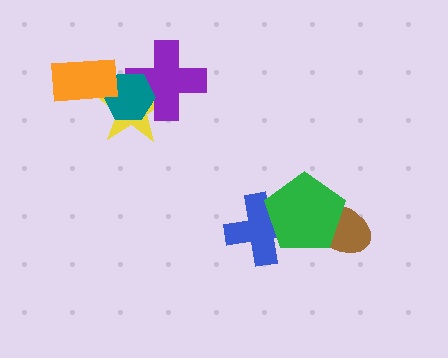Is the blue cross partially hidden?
Yes, it is partially covered by another shape.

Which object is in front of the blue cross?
The green pentagon is in front of the blue cross.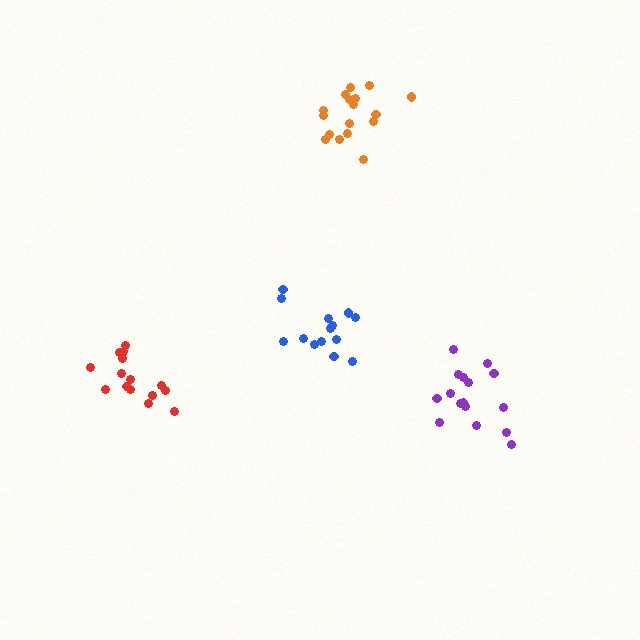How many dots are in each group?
Group 1: 17 dots, Group 2: 16 dots, Group 3: 15 dots, Group 4: 14 dots (62 total).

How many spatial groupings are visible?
There are 4 spatial groupings.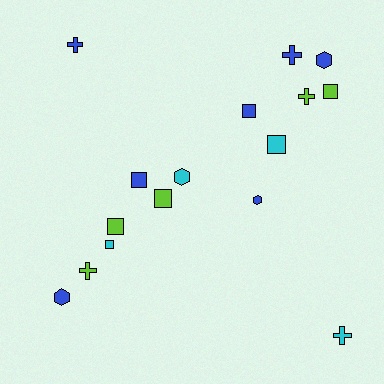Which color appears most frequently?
Blue, with 7 objects.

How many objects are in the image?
There are 16 objects.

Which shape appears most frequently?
Square, with 7 objects.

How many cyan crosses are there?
There is 1 cyan cross.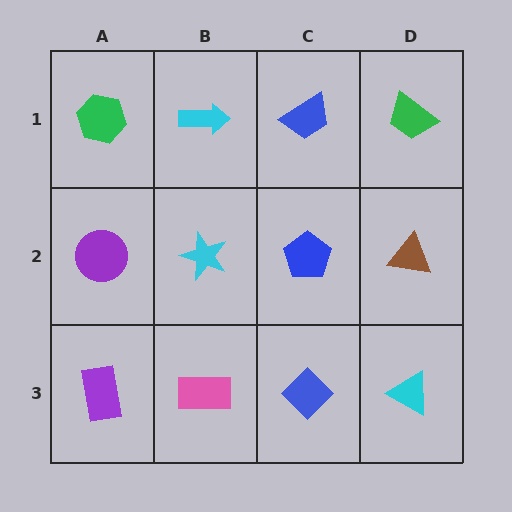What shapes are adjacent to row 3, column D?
A brown triangle (row 2, column D), a blue diamond (row 3, column C).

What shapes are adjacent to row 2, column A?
A green hexagon (row 1, column A), a purple rectangle (row 3, column A), a cyan star (row 2, column B).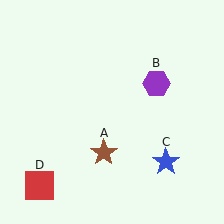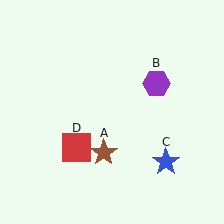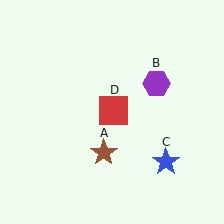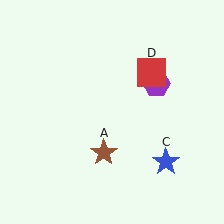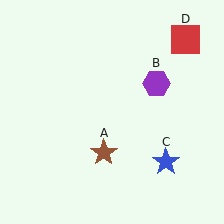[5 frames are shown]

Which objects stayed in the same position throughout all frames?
Brown star (object A) and purple hexagon (object B) and blue star (object C) remained stationary.